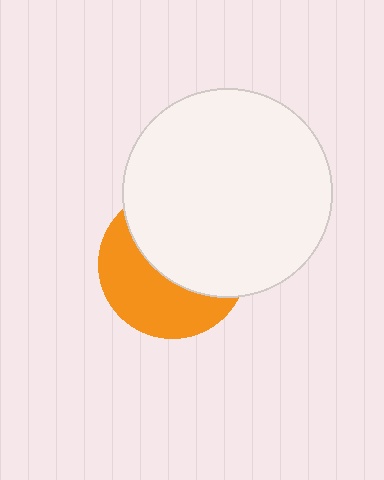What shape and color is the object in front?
The object in front is a white circle.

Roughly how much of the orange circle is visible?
About half of it is visible (roughly 45%).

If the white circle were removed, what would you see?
You would see the complete orange circle.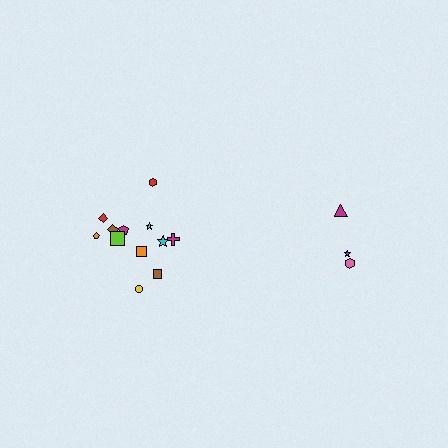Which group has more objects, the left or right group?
The left group.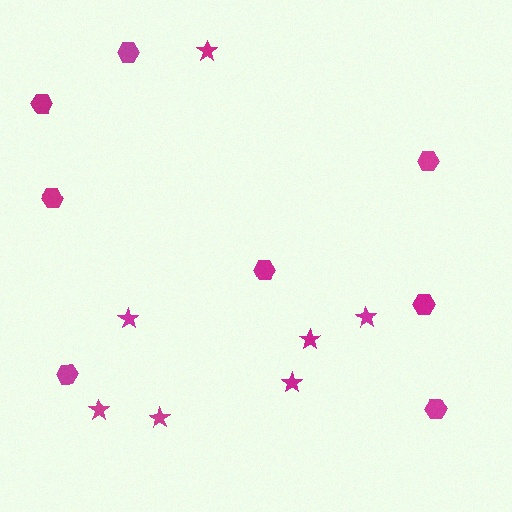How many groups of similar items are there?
There are 2 groups: one group of stars (7) and one group of hexagons (8).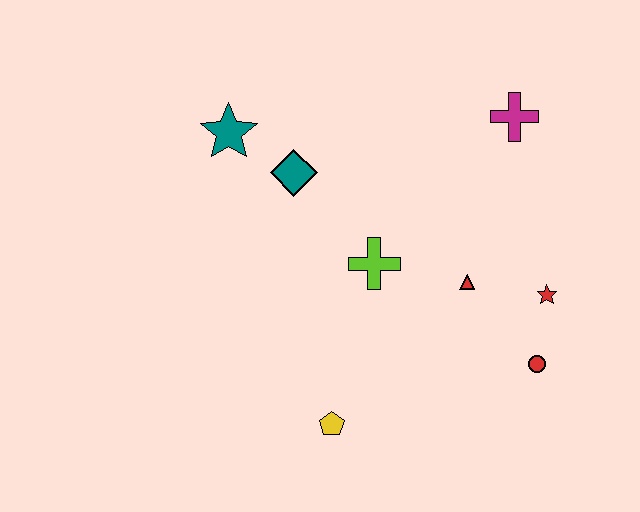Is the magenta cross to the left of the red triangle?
No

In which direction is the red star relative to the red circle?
The red star is above the red circle.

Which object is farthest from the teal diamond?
The red circle is farthest from the teal diamond.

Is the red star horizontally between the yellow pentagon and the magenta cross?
No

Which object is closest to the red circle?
The red star is closest to the red circle.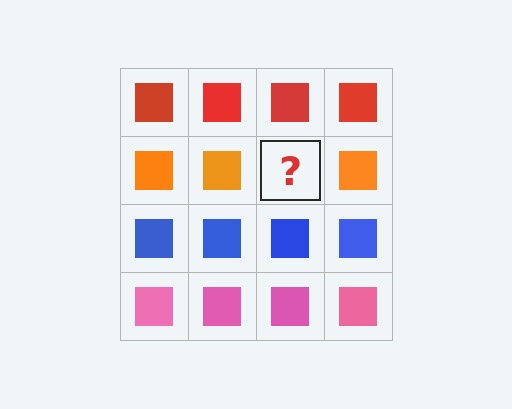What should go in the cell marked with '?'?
The missing cell should contain an orange square.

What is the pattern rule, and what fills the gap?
The rule is that each row has a consistent color. The gap should be filled with an orange square.